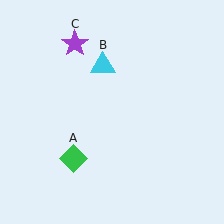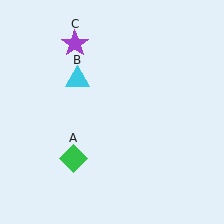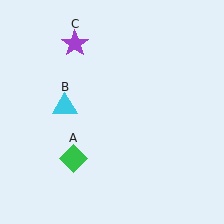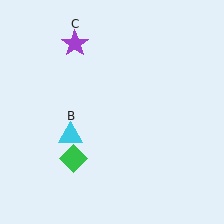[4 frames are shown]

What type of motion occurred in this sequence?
The cyan triangle (object B) rotated counterclockwise around the center of the scene.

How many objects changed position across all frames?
1 object changed position: cyan triangle (object B).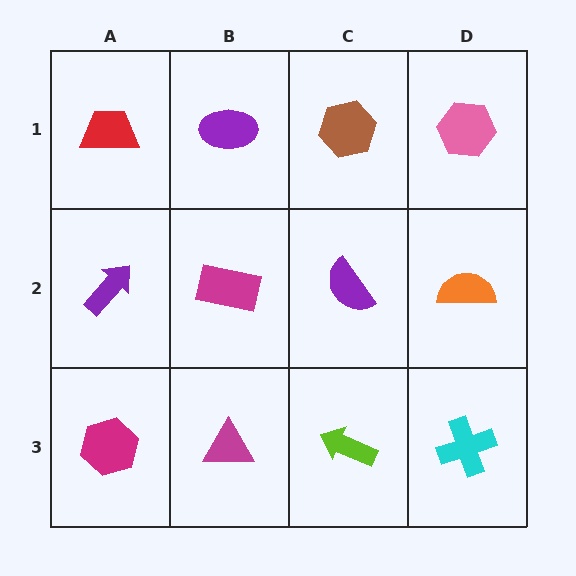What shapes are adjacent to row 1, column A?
A purple arrow (row 2, column A), a purple ellipse (row 1, column B).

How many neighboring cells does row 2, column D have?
3.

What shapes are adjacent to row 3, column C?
A purple semicircle (row 2, column C), a magenta triangle (row 3, column B), a cyan cross (row 3, column D).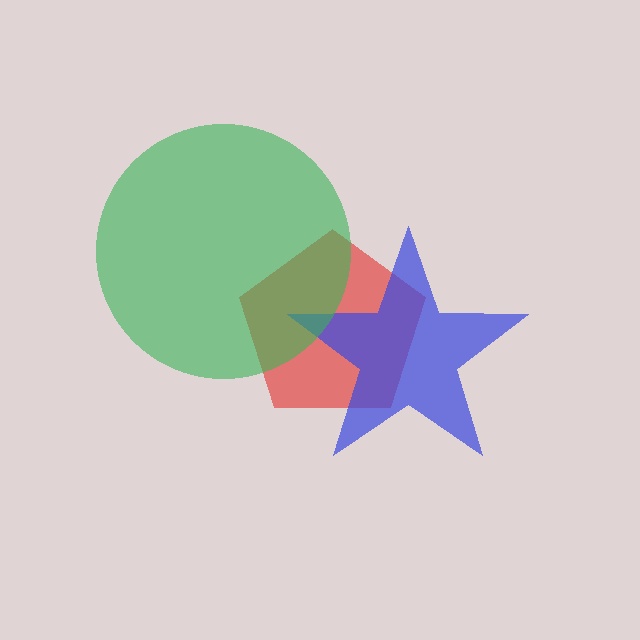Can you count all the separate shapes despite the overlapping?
Yes, there are 3 separate shapes.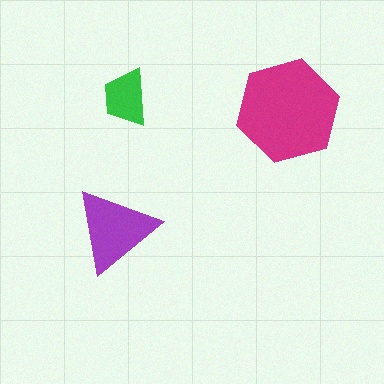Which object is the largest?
The magenta hexagon.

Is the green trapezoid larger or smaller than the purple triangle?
Smaller.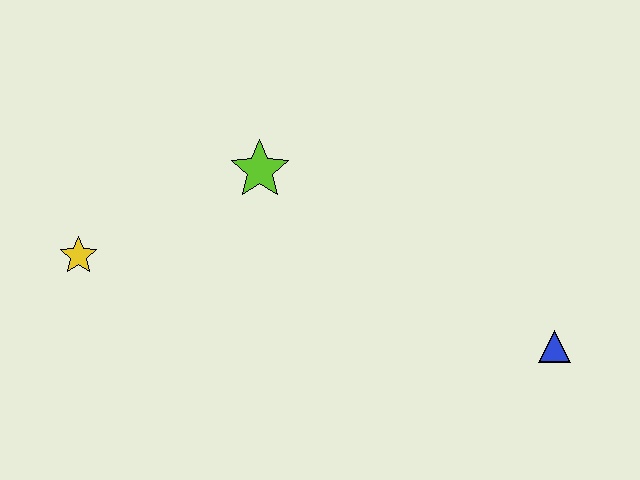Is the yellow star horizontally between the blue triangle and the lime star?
No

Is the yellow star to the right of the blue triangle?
No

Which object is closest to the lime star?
The yellow star is closest to the lime star.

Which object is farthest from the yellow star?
The blue triangle is farthest from the yellow star.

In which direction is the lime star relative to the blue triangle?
The lime star is to the left of the blue triangle.